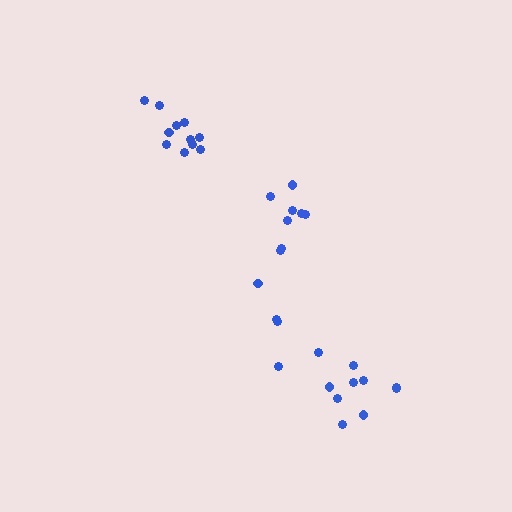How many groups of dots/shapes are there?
There are 4 groups.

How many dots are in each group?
Group 1: 11 dots, Group 2: 5 dots, Group 3: 9 dots, Group 4: 8 dots (33 total).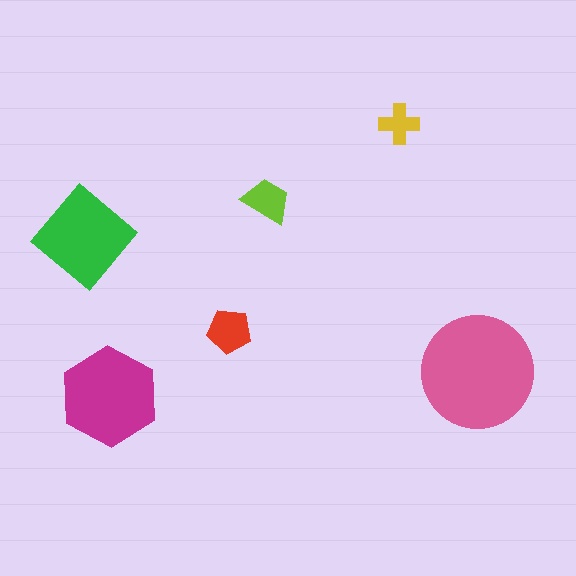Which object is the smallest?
The yellow cross.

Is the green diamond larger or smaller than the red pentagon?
Larger.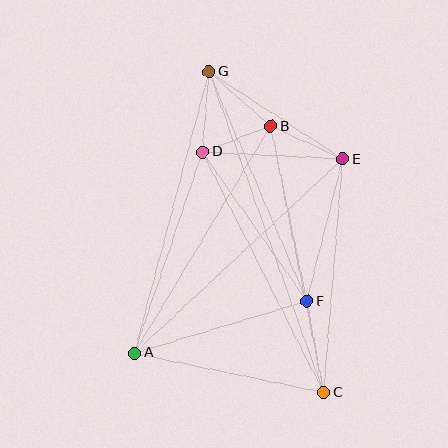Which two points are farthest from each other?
Points C and G are farthest from each other.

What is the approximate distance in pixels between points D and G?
The distance between D and G is approximately 80 pixels.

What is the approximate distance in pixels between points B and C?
The distance between B and C is approximately 272 pixels.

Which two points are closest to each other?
Points B and D are closest to each other.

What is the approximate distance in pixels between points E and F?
The distance between E and F is approximately 147 pixels.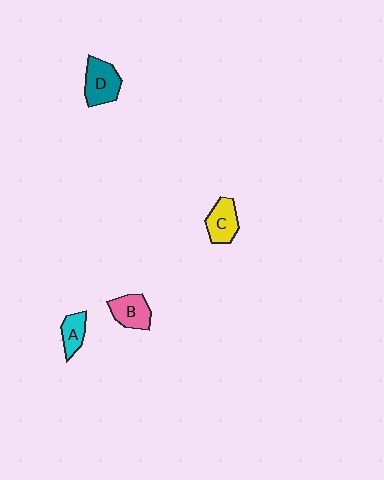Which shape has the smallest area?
Shape A (cyan).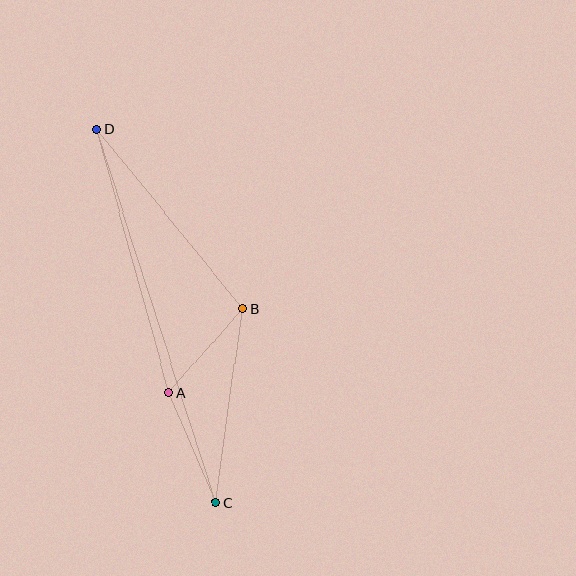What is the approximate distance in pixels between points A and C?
The distance between A and C is approximately 118 pixels.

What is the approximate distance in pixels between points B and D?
The distance between B and D is approximately 231 pixels.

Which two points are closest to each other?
Points A and B are closest to each other.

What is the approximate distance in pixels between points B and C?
The distance between B and C is approximately 196 pixels.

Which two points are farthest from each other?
Points C and D are farthest from each other.